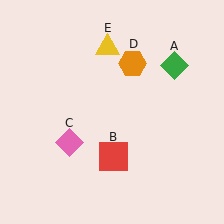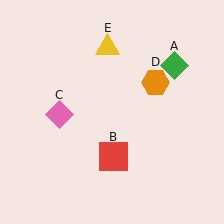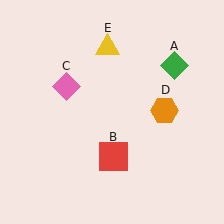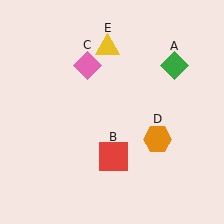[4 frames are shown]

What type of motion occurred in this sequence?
The pink diamond (object C), orange hexagon (object D) rotated clockwise around the center of the scene.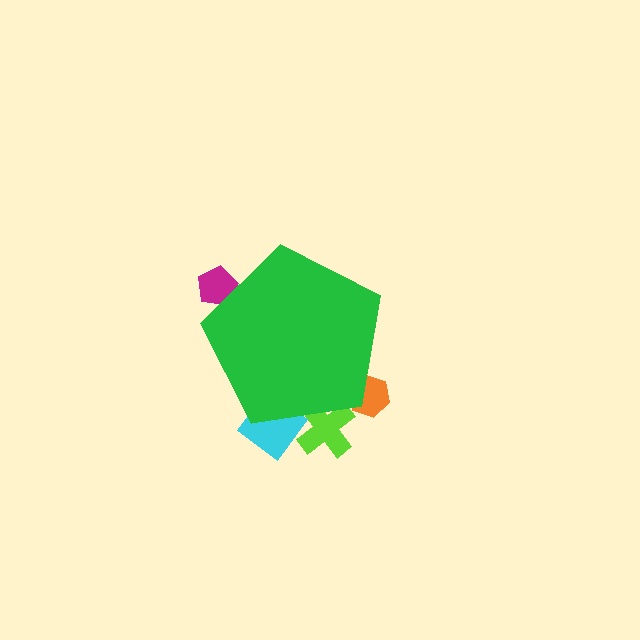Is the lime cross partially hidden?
Yes, the lime cross is partially hidden behind the green pentagon.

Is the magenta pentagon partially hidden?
Yes, the magenta pentagon is partially hidden behind the green pentagon.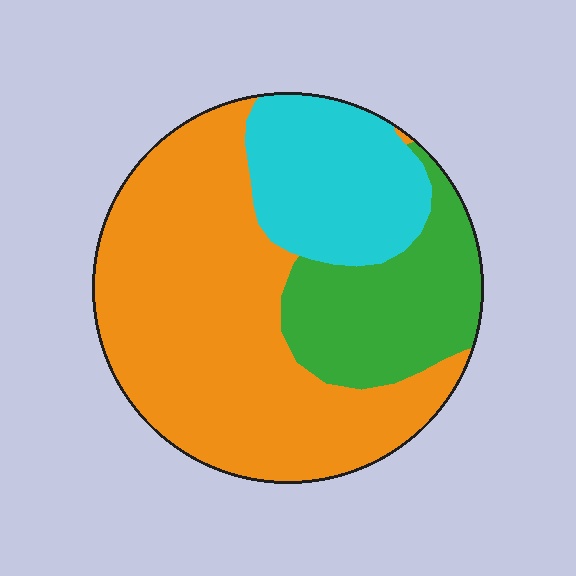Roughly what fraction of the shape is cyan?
Cyan takes up about one fifth (1/5) of the shape.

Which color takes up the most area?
Orange, at roughly 55%.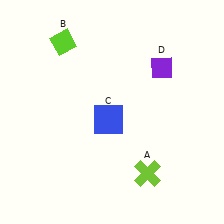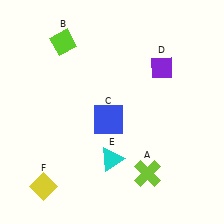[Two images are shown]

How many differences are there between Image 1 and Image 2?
There are 2 differences between the two images.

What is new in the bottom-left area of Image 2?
A yellow diamond (F) was added in the bottom-left area of Image 2.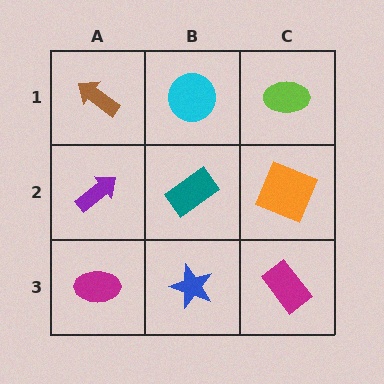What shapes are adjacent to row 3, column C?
An orange square (row 2, column C), a blue star (row 3, column B).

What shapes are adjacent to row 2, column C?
A lime ellipse (row 1, column C), a magenta rectangle (row 3, column C), a teal rectangle (row 2, column B).